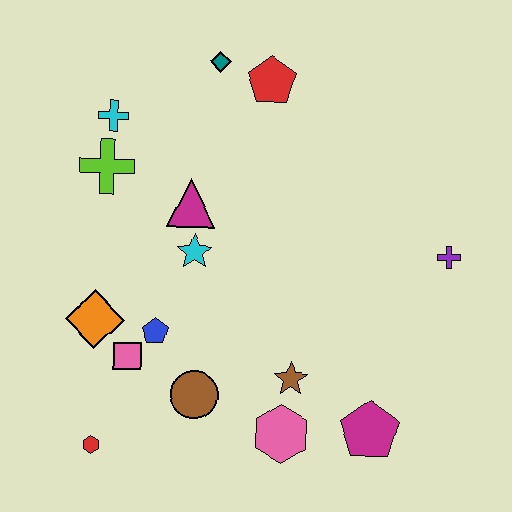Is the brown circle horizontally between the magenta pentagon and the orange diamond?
Yes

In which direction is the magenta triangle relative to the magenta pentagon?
The magenta triangle is above the magenta pentagon.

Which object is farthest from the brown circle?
The teal diamond is farthest from the brown circle.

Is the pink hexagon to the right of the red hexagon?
Yes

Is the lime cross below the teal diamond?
Yes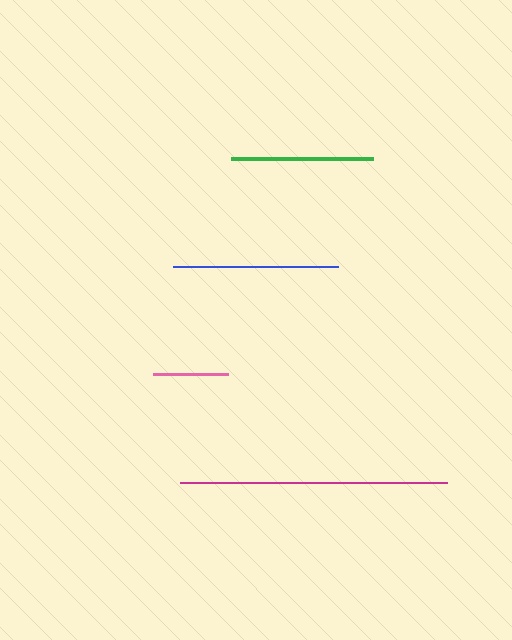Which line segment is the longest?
The magenta line is the longest at approximately 267 pixels.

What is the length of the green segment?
The green segment is approximately 142 pixels long.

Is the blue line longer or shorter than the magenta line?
The magenta line is longer than the blue line.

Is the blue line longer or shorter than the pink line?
The blue line is longer than the pink line.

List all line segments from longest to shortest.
From longest to shortest: magenta, blue, green, pink.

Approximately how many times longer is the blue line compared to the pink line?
The blue line is approximately 2.2 times the length of the pink line.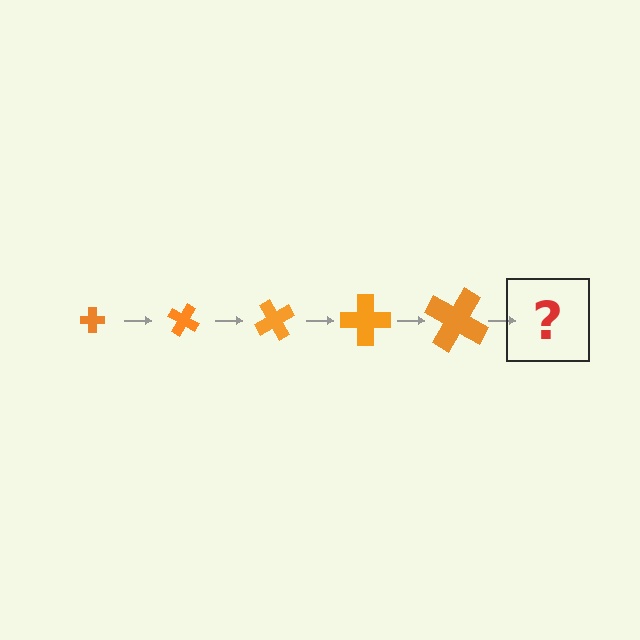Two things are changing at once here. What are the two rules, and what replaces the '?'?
The two rules are that the cross grows larger each step and it rotates 30 degrees each step. The '?' should be a cross, larger than the previous one and rotated 150 degrees from the start.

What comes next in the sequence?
The next element should be a cross, larger than the previous one and rotated 150 degrees from the start.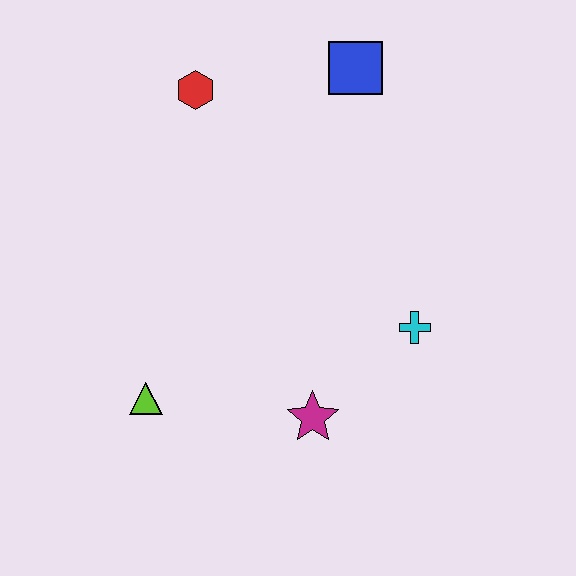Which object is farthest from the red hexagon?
The magenta star is farthest from the red hexagon.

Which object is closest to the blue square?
The red hexagon is closest to the blue square.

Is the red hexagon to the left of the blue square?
Yes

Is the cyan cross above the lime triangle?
Yes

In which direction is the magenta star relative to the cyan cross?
The magenta star is to the left of the cyan cross.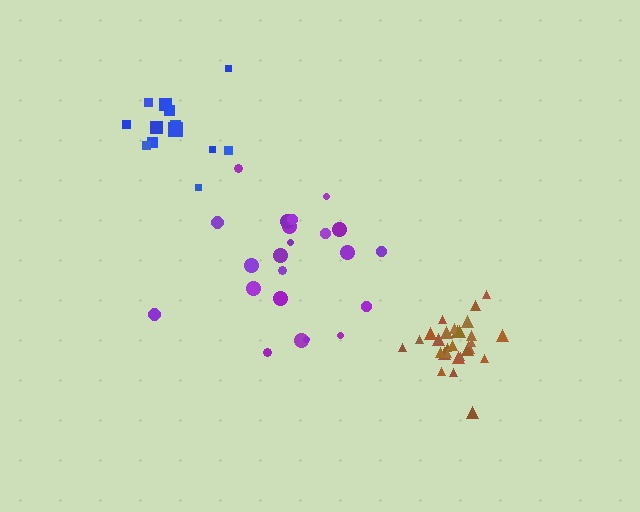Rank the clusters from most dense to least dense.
brown, blue, purple.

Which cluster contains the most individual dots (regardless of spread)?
Brown (28).